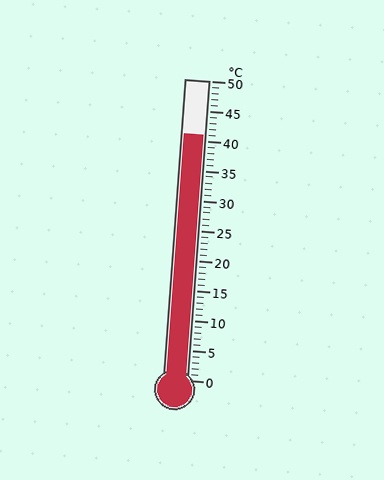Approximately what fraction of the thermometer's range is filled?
The thermometer is filled to approximately 80% of its range.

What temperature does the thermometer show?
The thermometer shows approximately 41°C.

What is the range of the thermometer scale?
The thermometer scale ranges from 0°C to 50°C.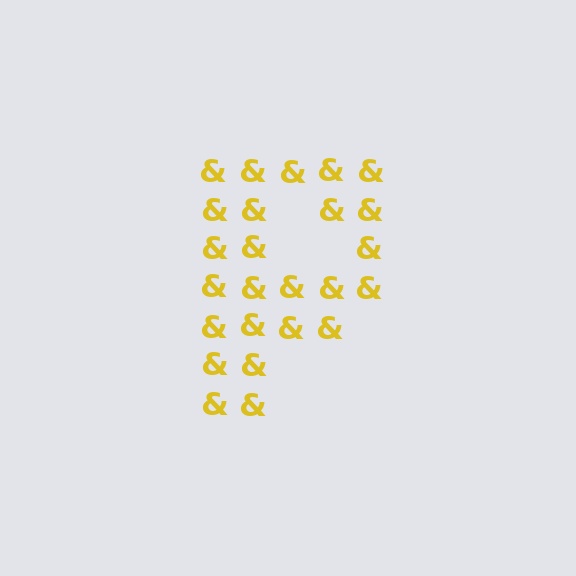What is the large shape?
The large shape is the letter P.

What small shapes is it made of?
It is made of small ampersands.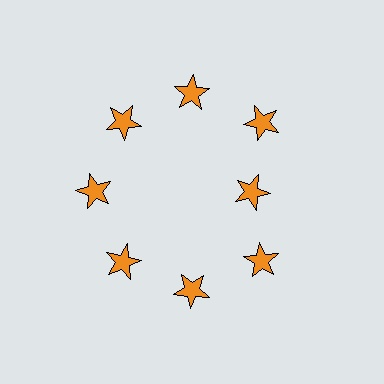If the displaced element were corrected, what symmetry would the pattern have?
It would have 8-fold rotational symmetry — the pattern would map onto itself every 45 degrees.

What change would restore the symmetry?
The symmetry would be restored by moving it outward, back onto the ring so that all 8 stars sit at equal angles and equal distance from the center.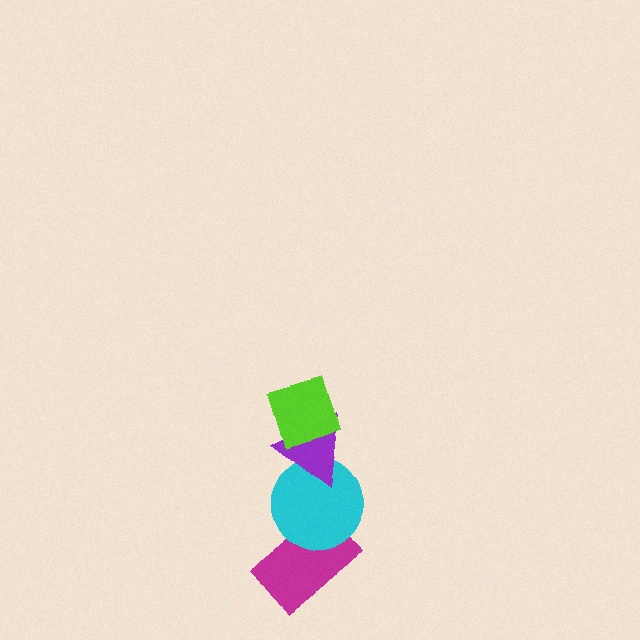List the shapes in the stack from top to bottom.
From top to bottom: the lime diamond, the purple triangle, the cyan circle, the magenta rectangle.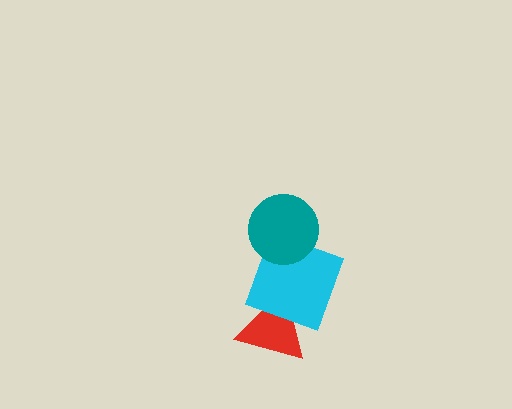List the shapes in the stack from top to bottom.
From top to bottom: the teal circle, the cyan square, the red triangle.